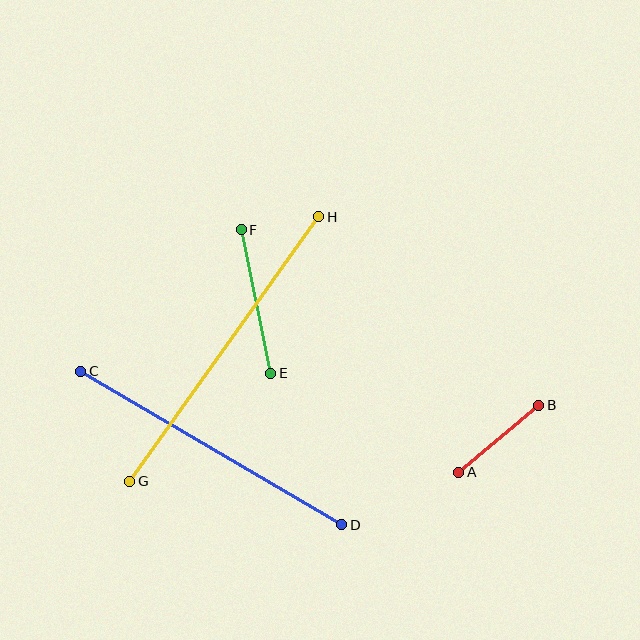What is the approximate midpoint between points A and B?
The midpoint is at approximately (499, 439) pixels.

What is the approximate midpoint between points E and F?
The midpoint is at approximately (256, 302) pixels.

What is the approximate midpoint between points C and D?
The midpoint is at approximately (211, 448) pixels.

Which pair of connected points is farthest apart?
Points G and H are farthest apart.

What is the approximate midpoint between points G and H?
The midpoint is at approximately (224, 349) pixels.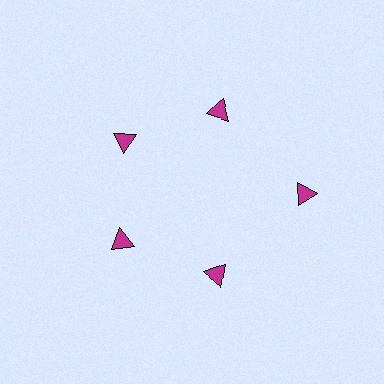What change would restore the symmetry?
The symmetry would be restored by moving it inward, back onto the ring so that all 5 triangles sit at equal angles and equal distance from the center.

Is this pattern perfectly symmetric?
No. The 5 magenta triangles are arranged in a ring, but one element near the 3 o'clock position is pushed outward from the center, breaking the 5-fold rotational symmetry.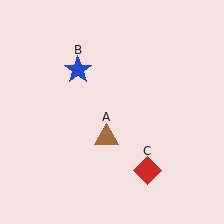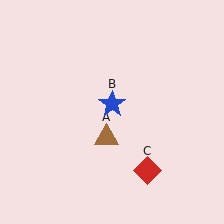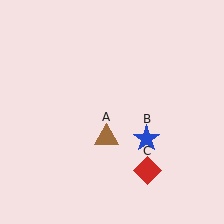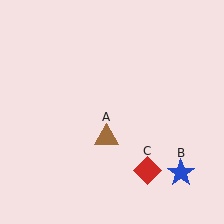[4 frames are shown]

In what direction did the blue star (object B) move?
The blue star (object B) moved down and to the right.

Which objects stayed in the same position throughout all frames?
Brown triangle (object A) and red diamond (object C) remained stationary.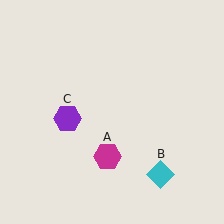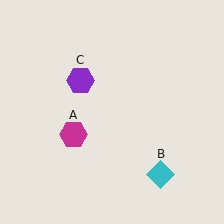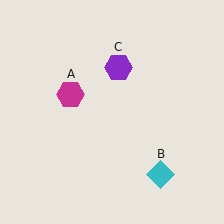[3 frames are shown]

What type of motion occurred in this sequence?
The magenta hexagon (object A), purple hexagon (object C) rotated clockwise around the center of the scene.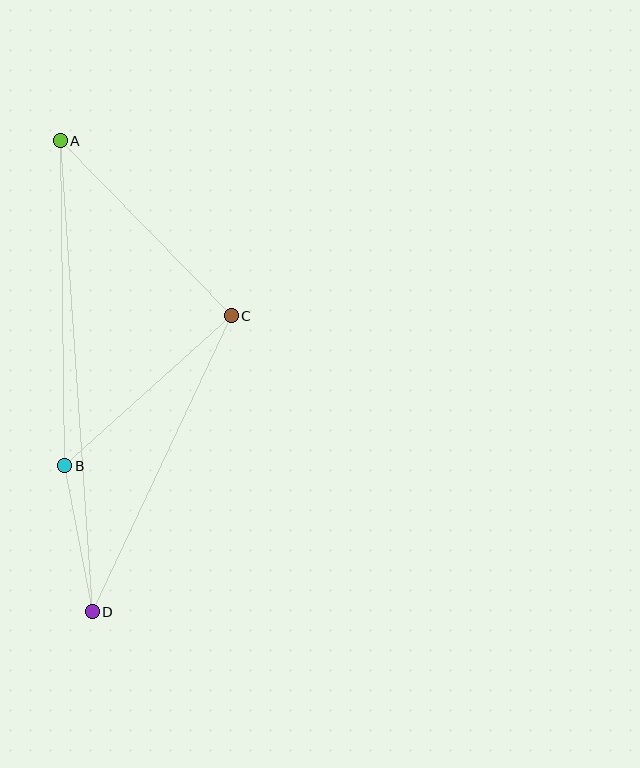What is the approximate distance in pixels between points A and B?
The distance between A and B is approximately 325 pixels.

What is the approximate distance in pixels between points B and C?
The distance between B and C is approximately 224 pixels.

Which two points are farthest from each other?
Points A and D are farthest from each other.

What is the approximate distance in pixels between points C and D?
The distance between C and D is approximately 327 pixels.